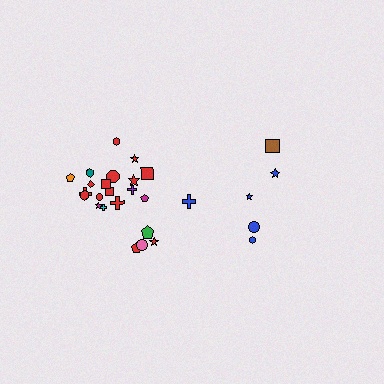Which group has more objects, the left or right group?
The left group.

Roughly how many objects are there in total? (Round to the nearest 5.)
Roughly 30 objects in total.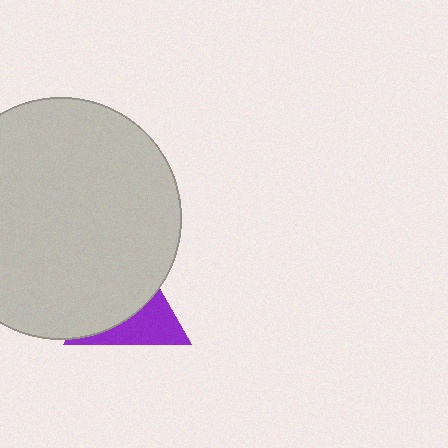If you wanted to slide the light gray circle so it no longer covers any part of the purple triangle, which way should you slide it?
Slide it toward the upper-left — that is the most direct way to separate the two shapes.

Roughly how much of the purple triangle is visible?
A small part of it is visible (roughly 40%).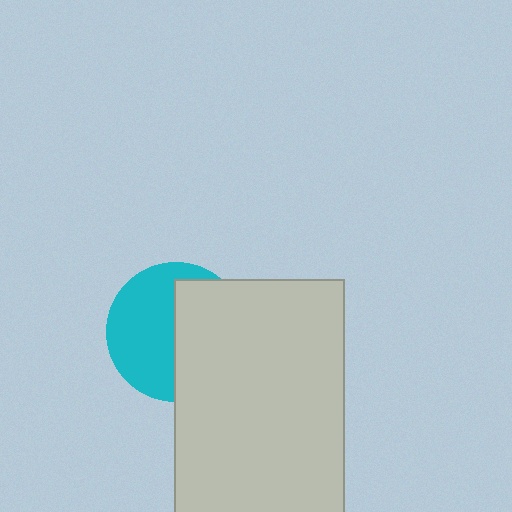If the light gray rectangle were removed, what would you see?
You would see the complete cyan circle.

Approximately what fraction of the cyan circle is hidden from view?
Roughly 48% of the cyan circle is hidden behind the light gray rectangle.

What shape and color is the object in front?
The object in front is a light gray rectangle.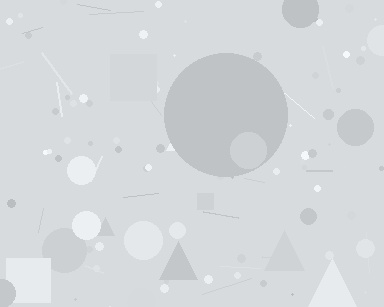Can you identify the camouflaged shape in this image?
The camouflaged shape is a circle.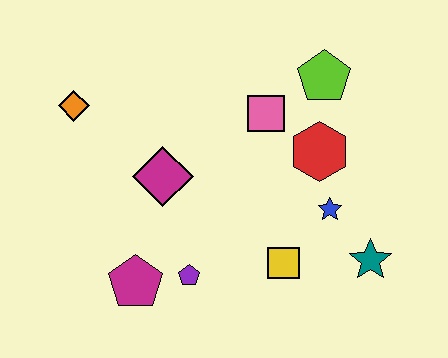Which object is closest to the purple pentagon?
The magenta pentagon is closest to the purple pentagon.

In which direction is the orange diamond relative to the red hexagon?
The orange diamond is to the left of the red hexagon.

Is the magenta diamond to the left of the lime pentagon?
Yes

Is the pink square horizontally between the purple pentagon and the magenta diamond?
No